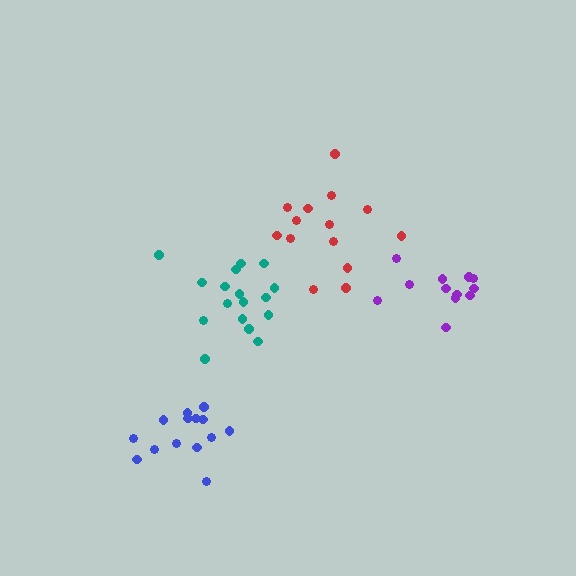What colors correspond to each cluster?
The clusters are colored: red, teal, purple, blue.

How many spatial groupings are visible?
There are 4 spatial groupings.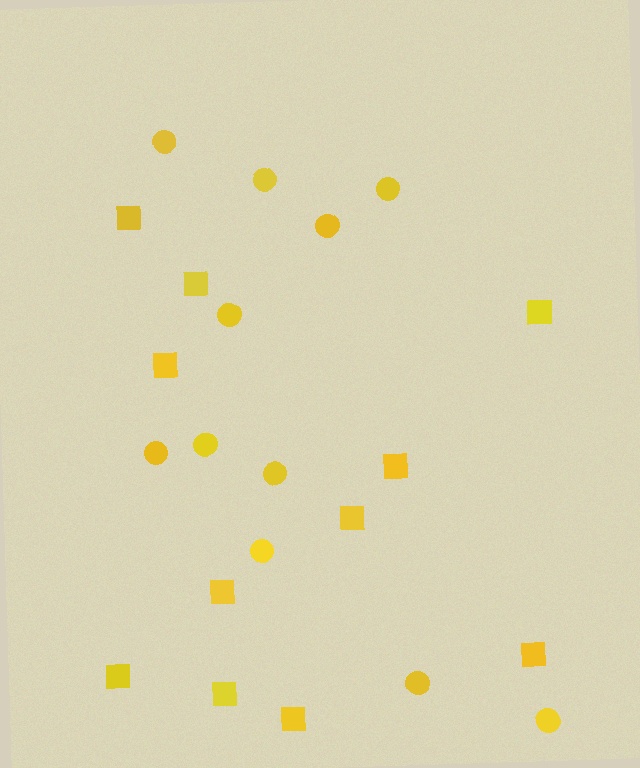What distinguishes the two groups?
There are 2 groups: one group of circles (11) and one group of squares (11).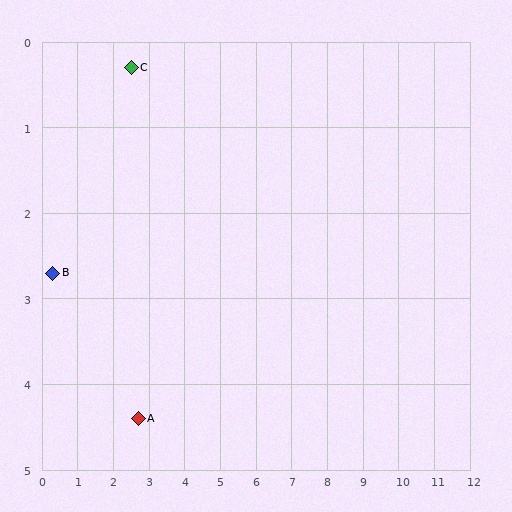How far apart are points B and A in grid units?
Points B and A are about 2.9 grid units apart.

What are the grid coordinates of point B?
Point B is at approximately (0.3, 2.7).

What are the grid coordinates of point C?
Point C is at approximately (2.5, 0.3).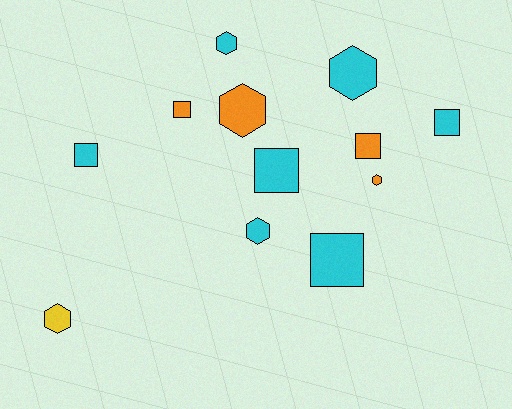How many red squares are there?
There are no red squares.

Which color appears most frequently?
Cyan, with 7 objects.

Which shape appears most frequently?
Hexagon, with 6 objects.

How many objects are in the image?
There are 12 objects.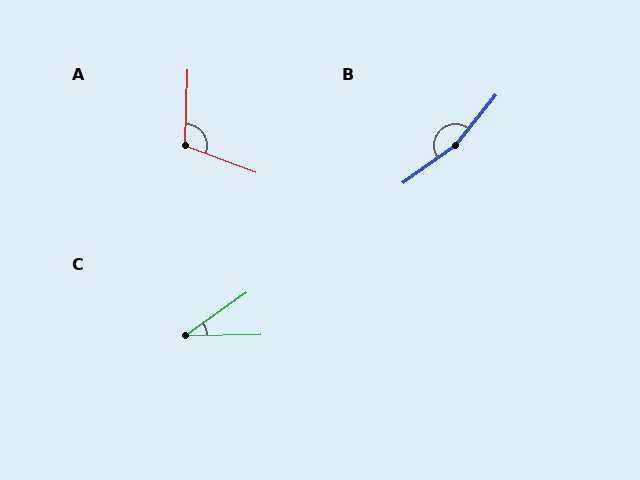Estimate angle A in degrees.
Approximately 109 degrees.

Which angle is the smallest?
C, at approximately 34 degrees.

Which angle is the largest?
B, at approximately 165 degrees.